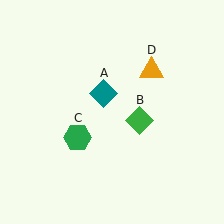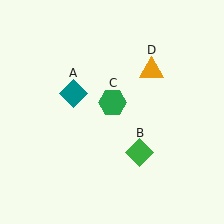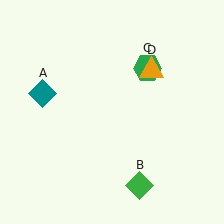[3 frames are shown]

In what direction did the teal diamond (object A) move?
The teal diamond (object A) moved left.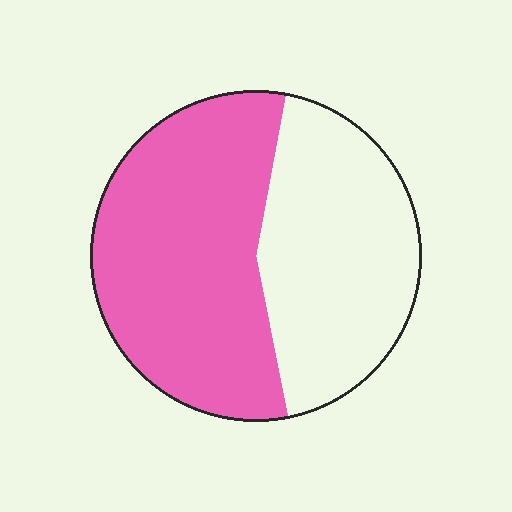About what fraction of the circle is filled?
About three fifths (3/5).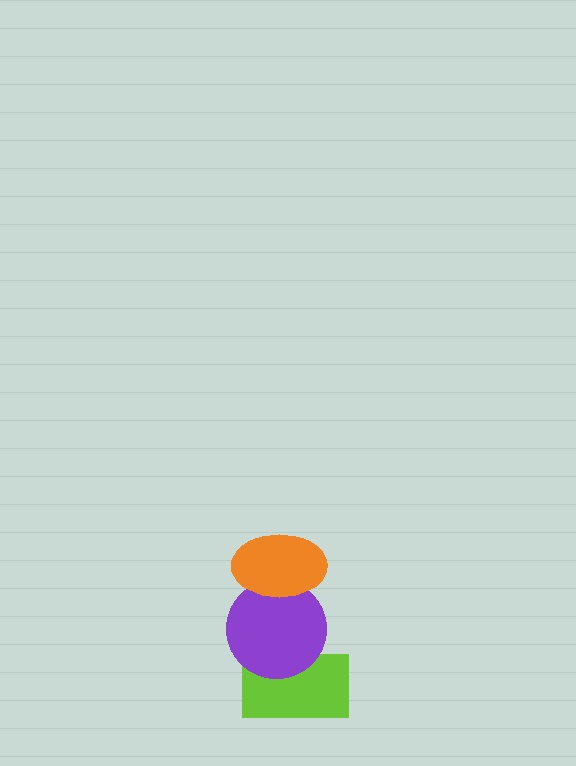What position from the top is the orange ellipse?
The orange ellipse is 1st from the top.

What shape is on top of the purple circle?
The orange ellipse is on top of the purple circle.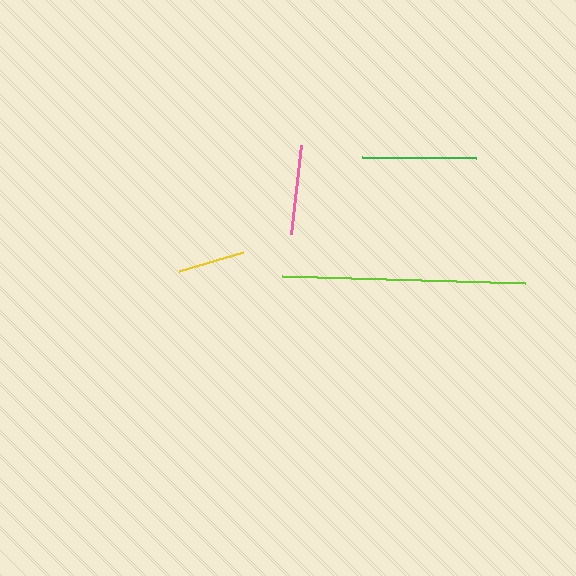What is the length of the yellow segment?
The yellow segment is approximately 66 pixels long.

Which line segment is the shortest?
The yellow line is the shortest at approximately 66 pixels.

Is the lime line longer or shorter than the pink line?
The lime line is longer than the pink line.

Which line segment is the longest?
The lime line is the longest at approximately 243 pixels.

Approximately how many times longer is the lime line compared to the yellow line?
The lime line is approximately 3.7 times the length of the yellow line.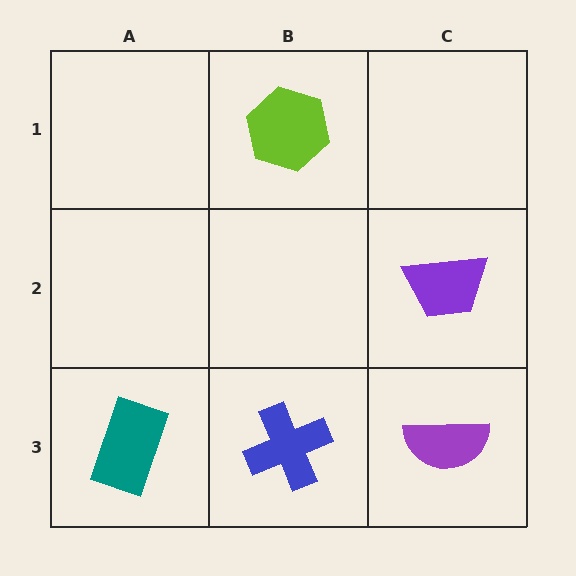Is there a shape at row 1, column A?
No, that cell is empty.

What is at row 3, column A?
A teal rectangle.